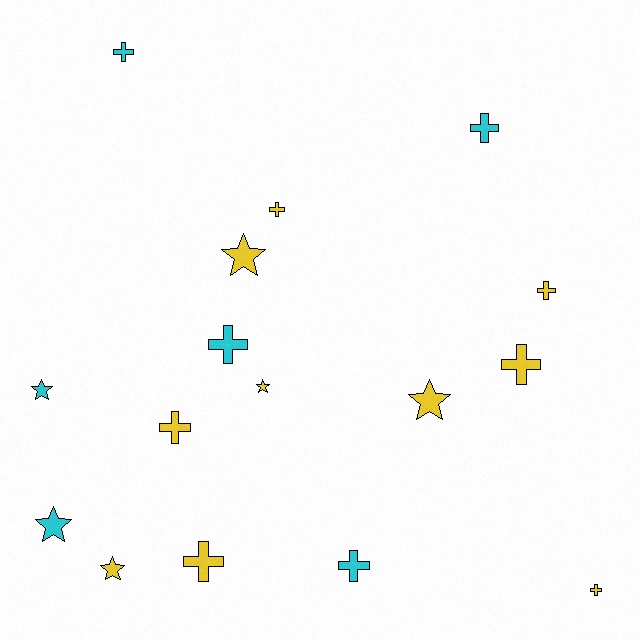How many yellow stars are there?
There are 4 yellow stars.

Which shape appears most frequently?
Cross, with 10 objects.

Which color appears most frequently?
Yellow, with 10 objects.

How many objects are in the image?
There are 16 objects.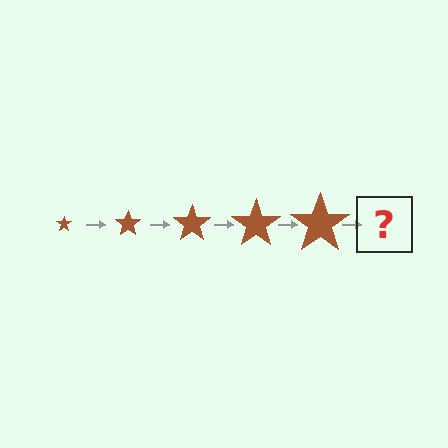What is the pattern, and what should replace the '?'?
The pattern is that the star gets progressively larger each step. The '?' should be a brown star, larger than the previous one.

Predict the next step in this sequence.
The next step is a brown star, larger than the previous one.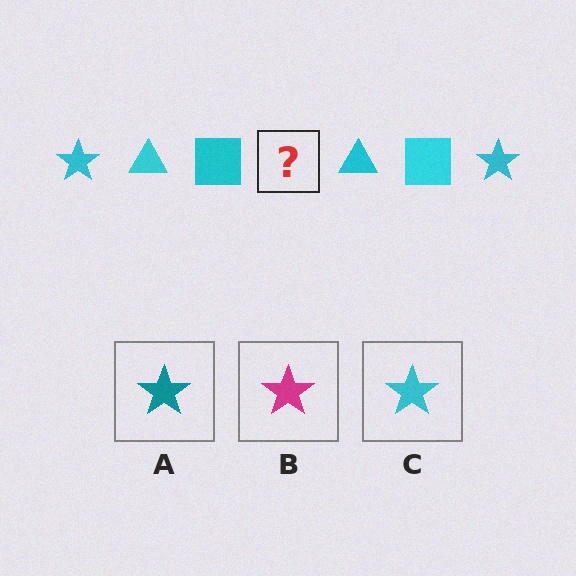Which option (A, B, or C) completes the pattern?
C.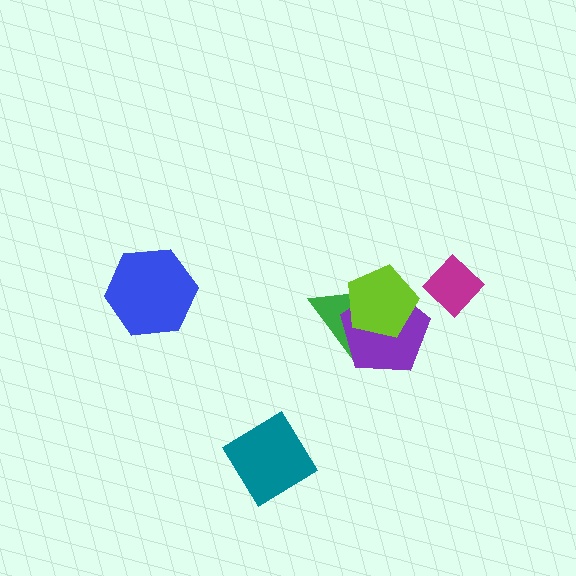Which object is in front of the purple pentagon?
The lime pentagon is in front of the purple pentagon.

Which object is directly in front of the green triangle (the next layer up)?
The purple pentagon is directly in front of the green triangle.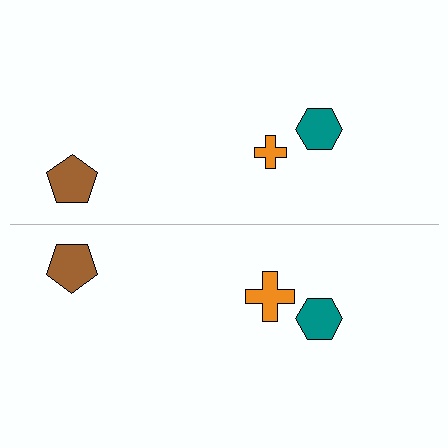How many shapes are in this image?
There are 6 shapes in this image.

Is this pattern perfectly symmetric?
No, the pattern is not perfectly symmetric. The orange cross on the bottom side has a different size than its mirror counterpart.